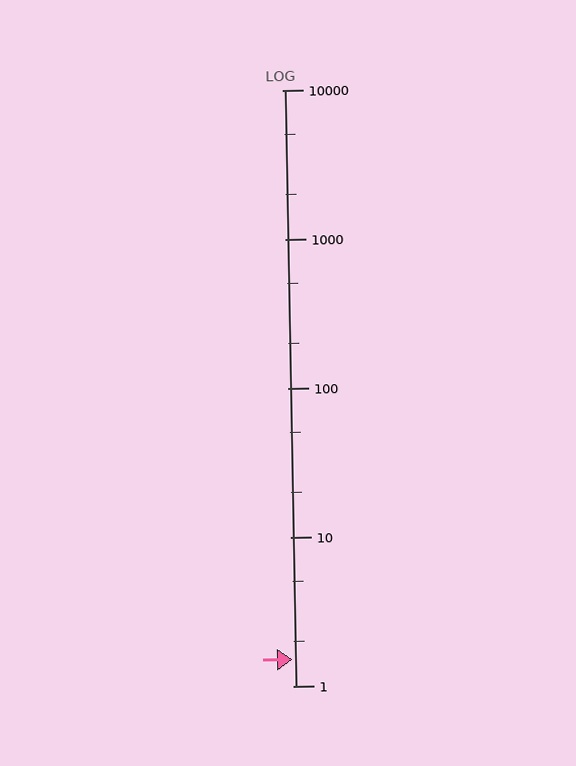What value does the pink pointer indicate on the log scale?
The pointer indicates approximately 1.5.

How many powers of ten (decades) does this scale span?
The scale spans 4 decades, from 1 to 10000.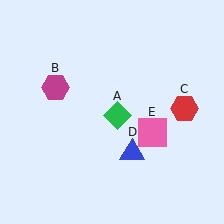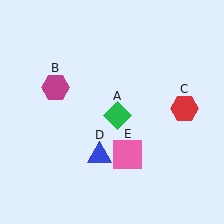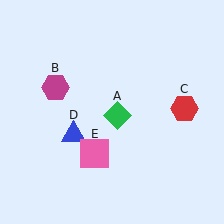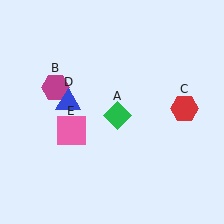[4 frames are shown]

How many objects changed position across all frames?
2 objects changed position: blue triangle (object D), pink square (object E).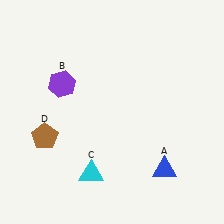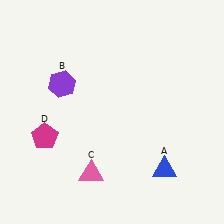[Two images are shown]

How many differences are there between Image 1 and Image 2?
There are 2 differences between the two images.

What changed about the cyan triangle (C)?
In Image 1, C is cyan. In Image 2, it changed to pink.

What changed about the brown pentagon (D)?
In Image 1, D is brown. In Image 2, it changed to magenta.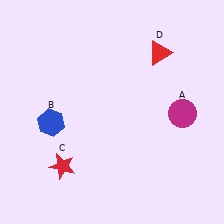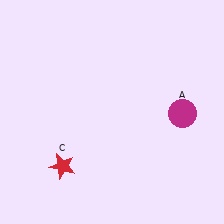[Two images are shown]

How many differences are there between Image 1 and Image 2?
There are 2 differences between the two images.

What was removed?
The blue hexagon (B), the red triangle (D) were removed in Image 2.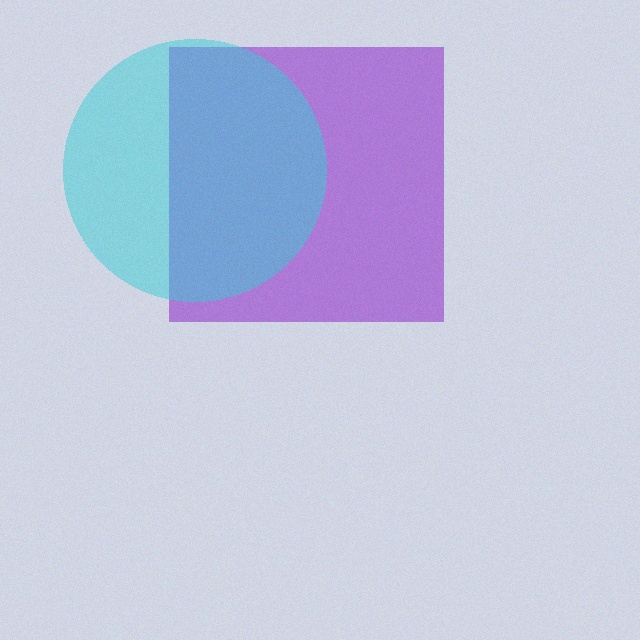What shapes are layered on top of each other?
The layered shapes are: a purple square, a cyan circle.